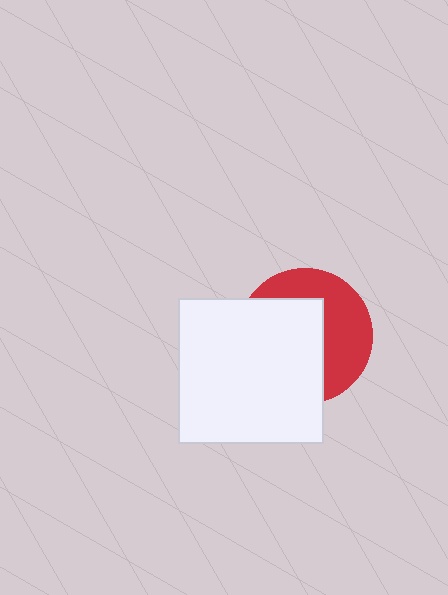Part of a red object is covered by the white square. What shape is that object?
It is a circle.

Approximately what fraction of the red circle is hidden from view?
Roughly 56% of the red circle is hidden behind the white square.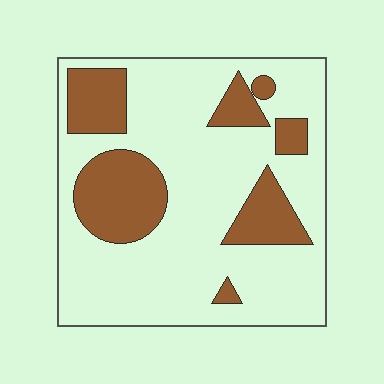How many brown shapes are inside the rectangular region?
7.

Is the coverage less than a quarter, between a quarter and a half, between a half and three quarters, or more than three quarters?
Between a quarter and a half.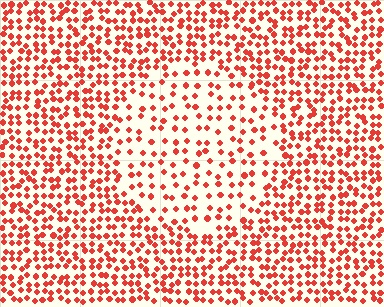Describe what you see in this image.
The image contains small red elements arranged at two different densities. A circle-shaped region is visible where the elements are less densely packed than the surrounding area.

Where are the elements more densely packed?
The elements are more densely packed outside the circle boundary.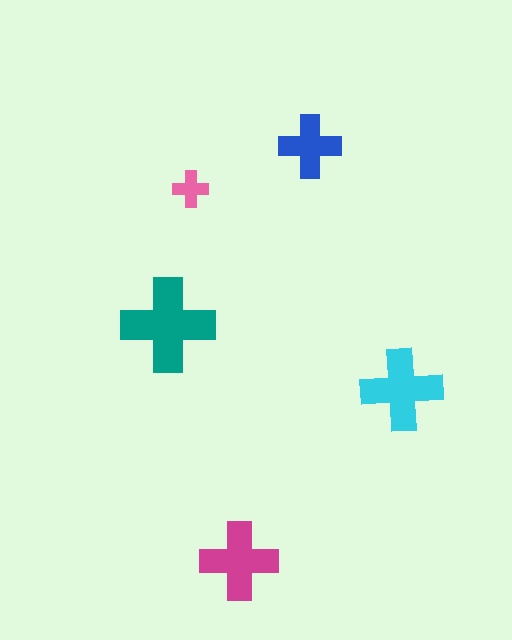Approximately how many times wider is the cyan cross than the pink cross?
About 2.5 times wider.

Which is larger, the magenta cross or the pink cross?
The magenta one.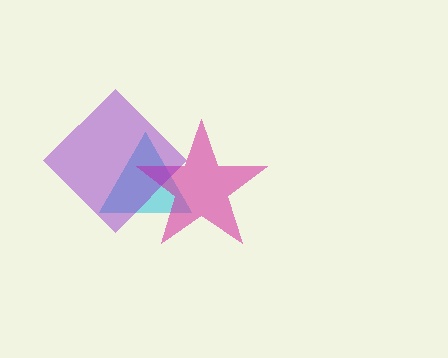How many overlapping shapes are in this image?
There are 3 overlapping shapes in the image.